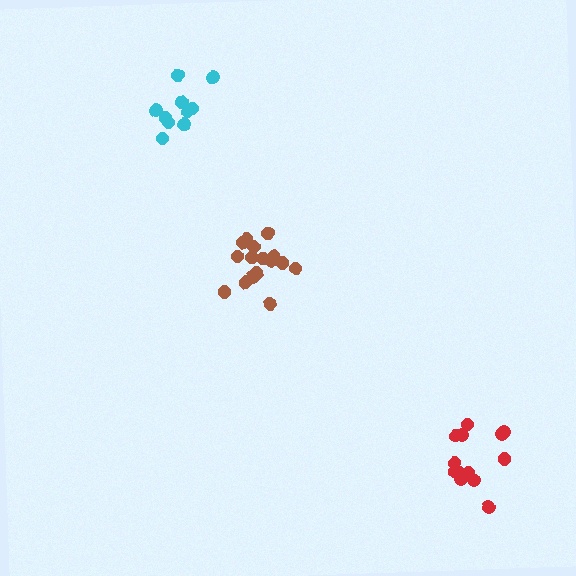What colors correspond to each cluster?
The clusters are colored: red, cyan, brown.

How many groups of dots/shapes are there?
There are 3 groups.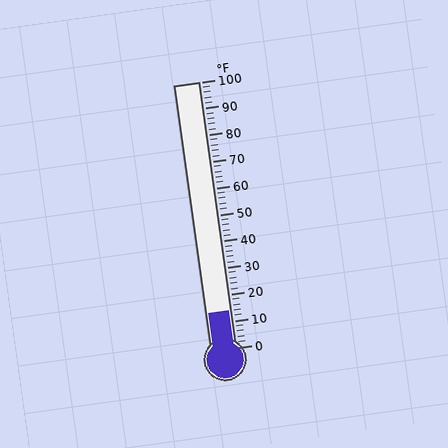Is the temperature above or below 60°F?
The temperature is below 60°F.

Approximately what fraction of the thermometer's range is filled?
The thermometer is filled to approximately 15% of its range.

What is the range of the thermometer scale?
The thermometer scale ranges from 0°F to 100°F.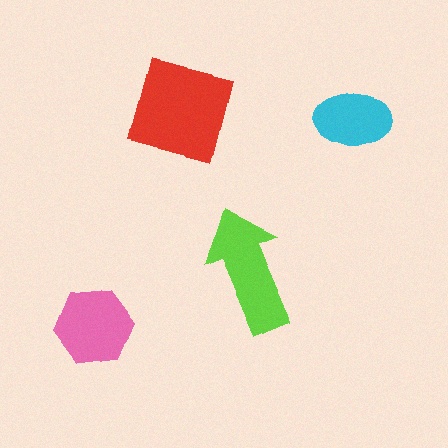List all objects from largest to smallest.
The red square, the lime arrow, the pink hexagon, the cyan ellipse.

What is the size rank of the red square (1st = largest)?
1st.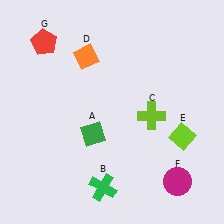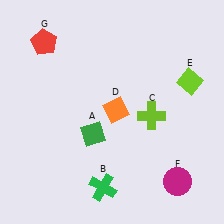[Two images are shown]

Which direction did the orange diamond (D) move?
The orange diamond (D) moved down.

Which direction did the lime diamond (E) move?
The lime diamond (E) moved up.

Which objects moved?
The objects that moved are: the orange diamond (D), the lime diamond (E).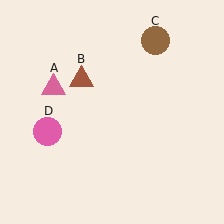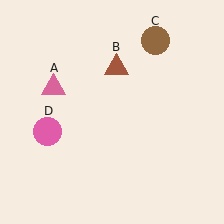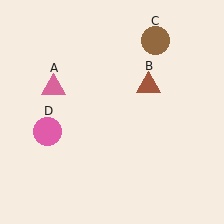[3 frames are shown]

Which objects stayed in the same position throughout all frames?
Pink triangle (object A) and brown circle (object C) and pink circle (object D) remained stationary.